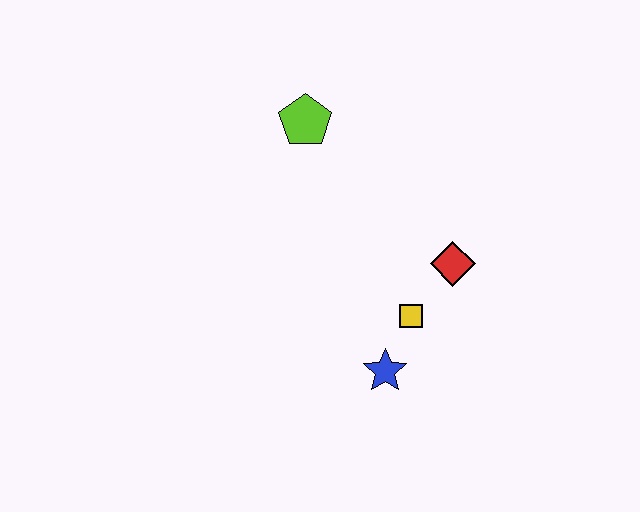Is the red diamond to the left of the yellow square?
No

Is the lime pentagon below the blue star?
No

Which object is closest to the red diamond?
The yellow square is closest to the red diamond.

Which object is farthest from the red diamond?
The lime pentagon is farthest from the red diamond.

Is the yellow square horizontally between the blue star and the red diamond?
Yes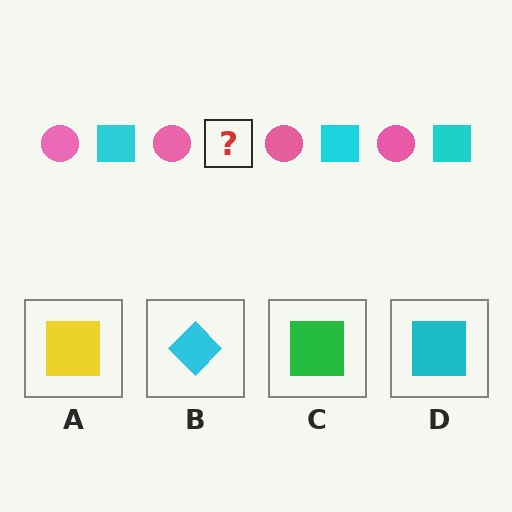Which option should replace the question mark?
Option D.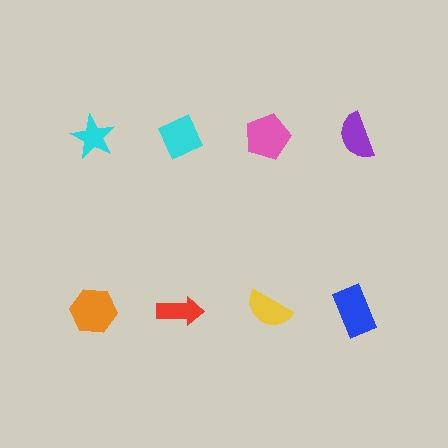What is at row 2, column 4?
A blue rectangle.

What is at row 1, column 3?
A pink pentagon.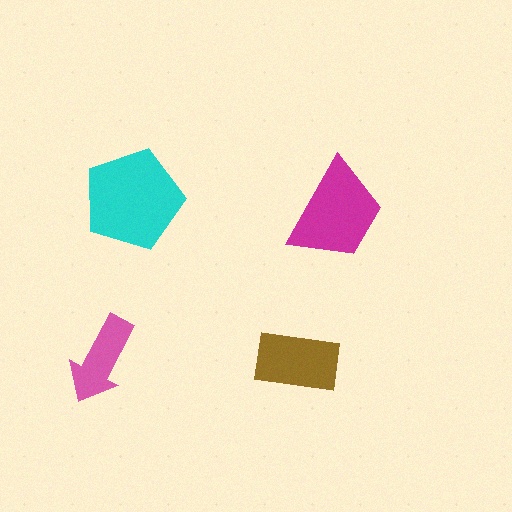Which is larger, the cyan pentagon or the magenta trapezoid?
The cyan pentagon.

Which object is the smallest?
The pink arrow.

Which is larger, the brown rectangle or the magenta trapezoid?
The magenta trapezoid.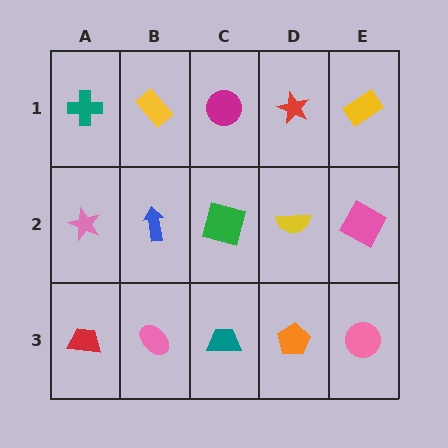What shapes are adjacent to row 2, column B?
A yellow rectangle (row 1, column B), a pink ellipse (row 3, column B), a pink star (row 2, column A), a green square (row 2, column C).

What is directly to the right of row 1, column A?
A yellow rectangle.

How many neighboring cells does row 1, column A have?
2.